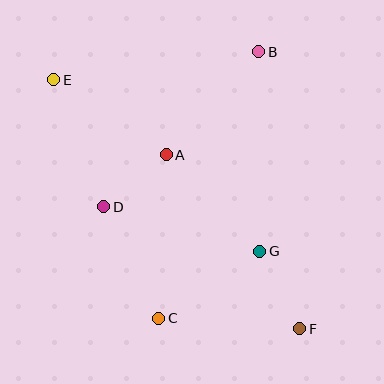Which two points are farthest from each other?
Points E and F are farthest from each other.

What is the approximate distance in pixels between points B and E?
The distance between B and E is approximately 207 pixels.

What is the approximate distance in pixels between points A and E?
The distance between A and E is approximately 136 pixels.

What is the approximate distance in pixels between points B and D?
The distance between B and D is approximately 219 pixels.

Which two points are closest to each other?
Points A and D are closest to each other.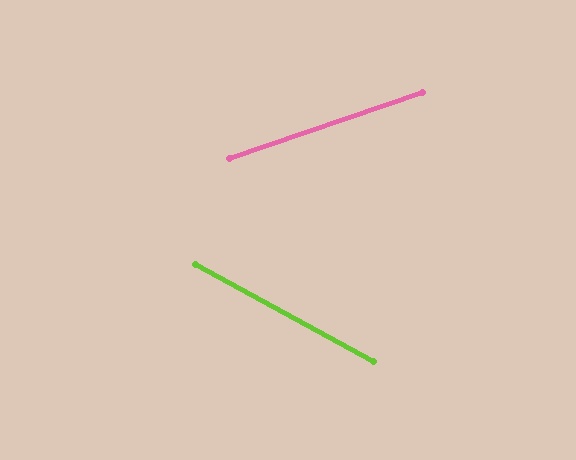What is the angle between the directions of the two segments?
Approximately 47 degrees.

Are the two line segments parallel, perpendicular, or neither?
Neither parallel nor perpendicular — they differ by about 47°.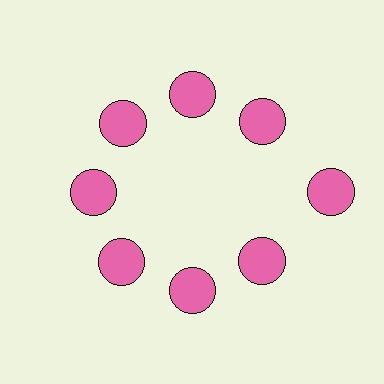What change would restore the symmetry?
The symmetry would be restored by moving it inward, back onto the ring so that all 8 circles sit at equal angles and equal distance from the center.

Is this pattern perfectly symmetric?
No. The 8 pink circles are arranged in a ring, but one element near the 3 o'clock position is pushed outward from the center, breaking the 8-fold rotational symmetry.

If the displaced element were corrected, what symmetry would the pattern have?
It would have 8-fold rotational symmetry — the pattern would map onto itself every 45 degrees.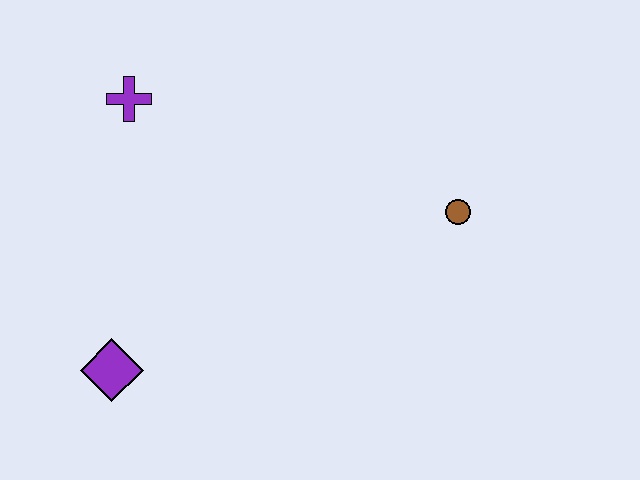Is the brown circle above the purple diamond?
Yes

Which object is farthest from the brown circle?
The purple diamond is farthest from the brown circle.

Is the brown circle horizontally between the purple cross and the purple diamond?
No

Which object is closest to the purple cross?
The purple diamond is closest to the purple cross.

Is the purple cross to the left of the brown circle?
Yes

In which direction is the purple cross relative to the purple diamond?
The purple cross is above the purple diamond.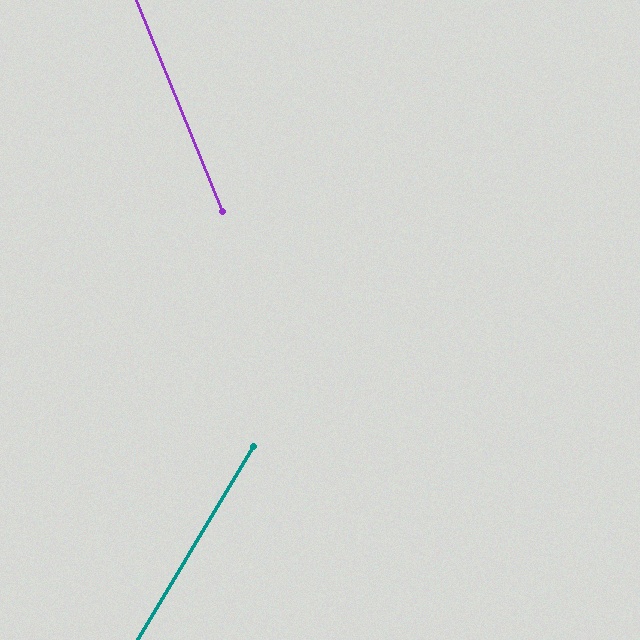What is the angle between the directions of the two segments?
Approximately 53 degrees.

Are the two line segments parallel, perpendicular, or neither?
Neither parallel nor perpendicular — they differ by about 53°.